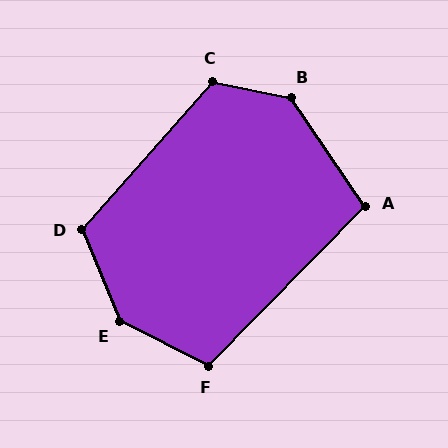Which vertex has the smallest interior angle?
A, at approximately 101 degrees.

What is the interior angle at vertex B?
Approximately 136 degrees (obtuse).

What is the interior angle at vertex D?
Approximately 116 degrees (obtuse).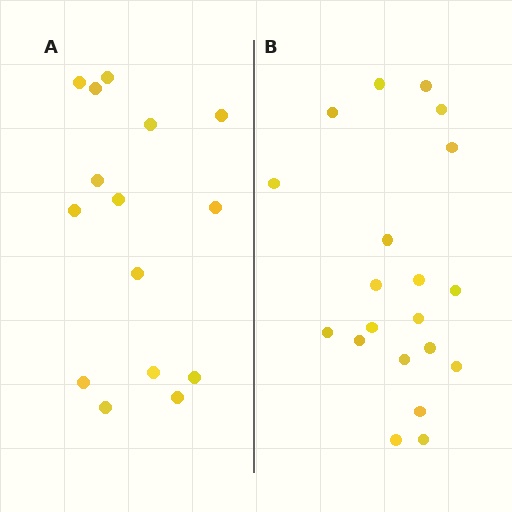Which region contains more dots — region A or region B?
Region B (the right region) has more dots.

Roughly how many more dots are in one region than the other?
Region B has about 5 more dots than region A.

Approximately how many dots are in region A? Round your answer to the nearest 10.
About 20 dots. (The exact count is 15, which rounds to 20.)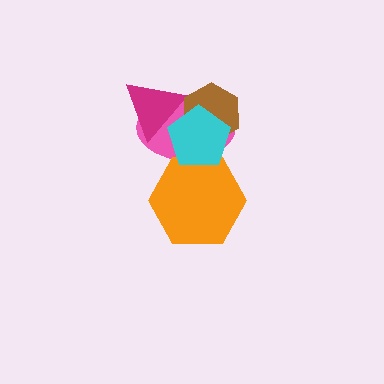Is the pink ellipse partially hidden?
Yes, it is partially covered by another shape.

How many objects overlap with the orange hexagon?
2 objects overlap with the orange hexagon.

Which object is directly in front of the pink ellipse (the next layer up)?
The magenta triangle is directly in front of the pink ellipse.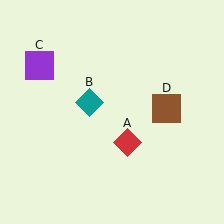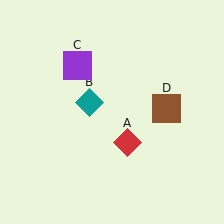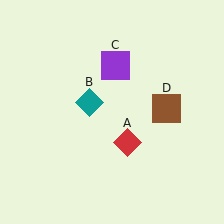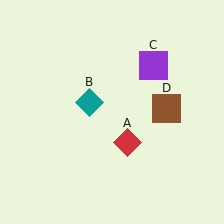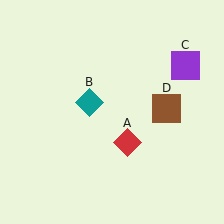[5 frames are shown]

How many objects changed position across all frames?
1 object changed position: purple square (object C).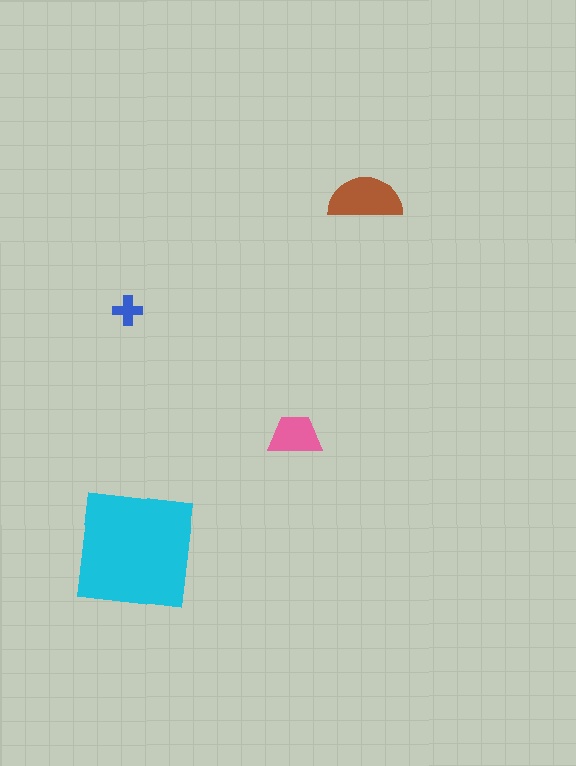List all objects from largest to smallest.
The cyan square, the brown semicircle, the pink trapezoid, the blue cross.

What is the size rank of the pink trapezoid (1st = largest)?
3rd.